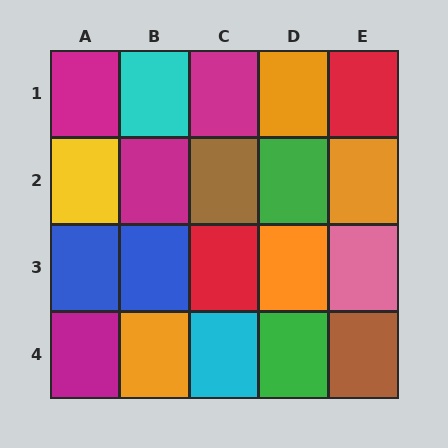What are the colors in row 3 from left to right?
Blue, blue, red, orange, pink.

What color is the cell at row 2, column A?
Yellow.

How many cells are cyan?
2 cells are cyan.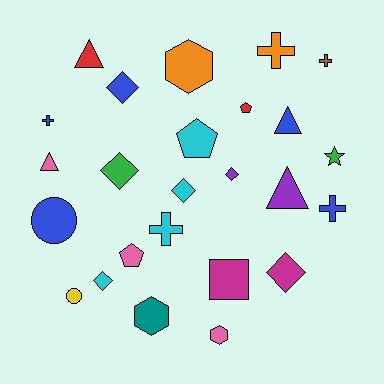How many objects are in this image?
There are 25 objects.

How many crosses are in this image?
There are 5 crosses.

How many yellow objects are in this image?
There is 1 yellow object.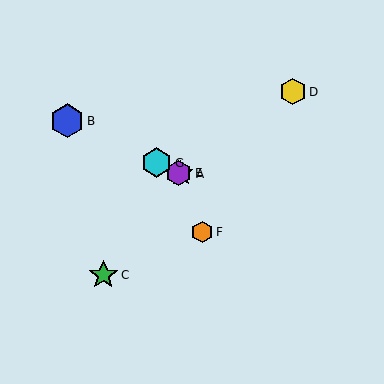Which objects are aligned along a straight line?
Objects A, B, E, G are aligned along a straight line.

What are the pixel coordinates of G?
Object G is at (157, 163).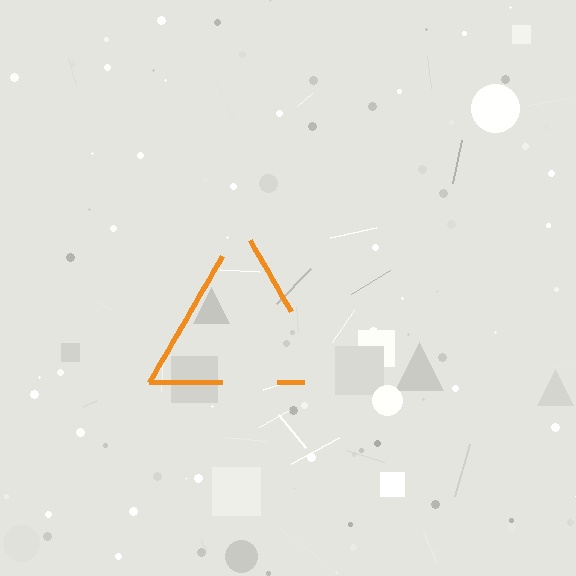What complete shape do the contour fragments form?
The contour fragments form a triangle.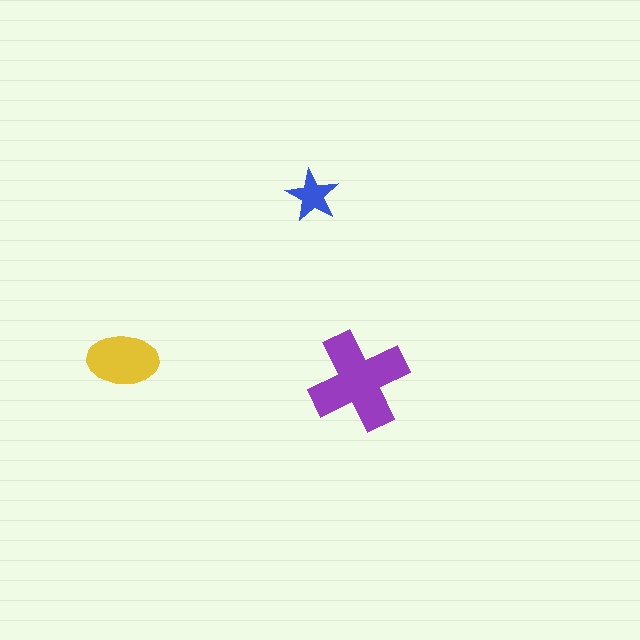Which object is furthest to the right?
The purple cross is rightmost.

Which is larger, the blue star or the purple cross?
The purple cross.